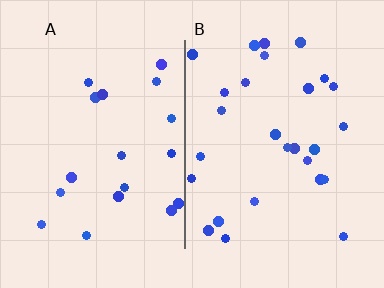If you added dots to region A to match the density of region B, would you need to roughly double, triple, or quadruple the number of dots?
Approximately double.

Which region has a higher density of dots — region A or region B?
B (the right).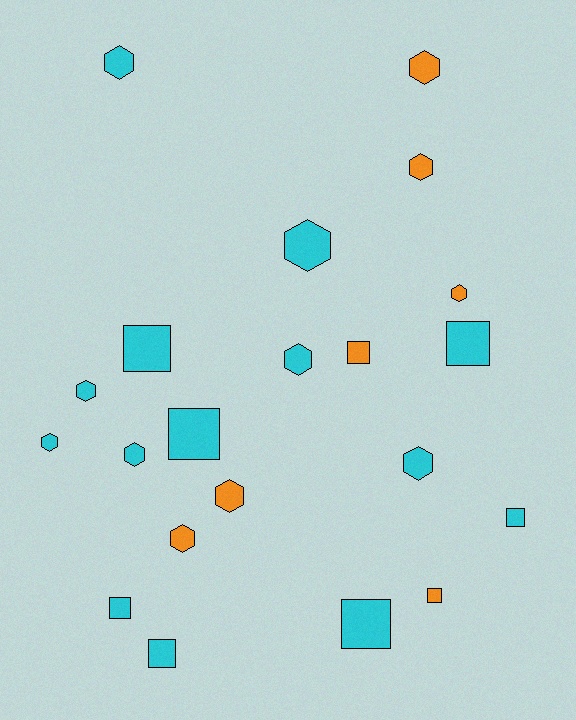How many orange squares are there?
There are 2 orange squares.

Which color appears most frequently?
Cyan, with 14 objects.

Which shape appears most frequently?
Hexagon, with 12 objects.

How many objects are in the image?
There are 21 objects.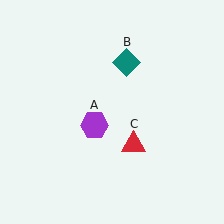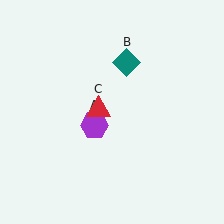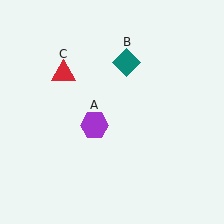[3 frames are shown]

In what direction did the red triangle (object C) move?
The red triangle (object C) moved up and to the left.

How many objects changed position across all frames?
1 object changed position: red triangle (object C).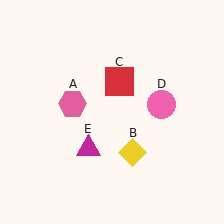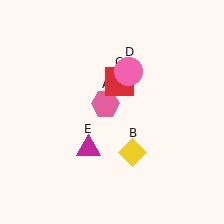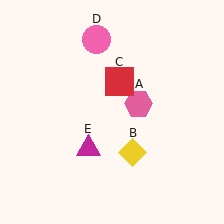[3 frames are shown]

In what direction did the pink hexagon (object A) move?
The pink hexagon (object A) moved right.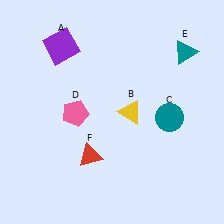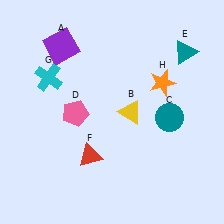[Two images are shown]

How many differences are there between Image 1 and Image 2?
There are 2 differences between the two images.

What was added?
A cyan cross (G), an orange star (H) were added in Image 2.